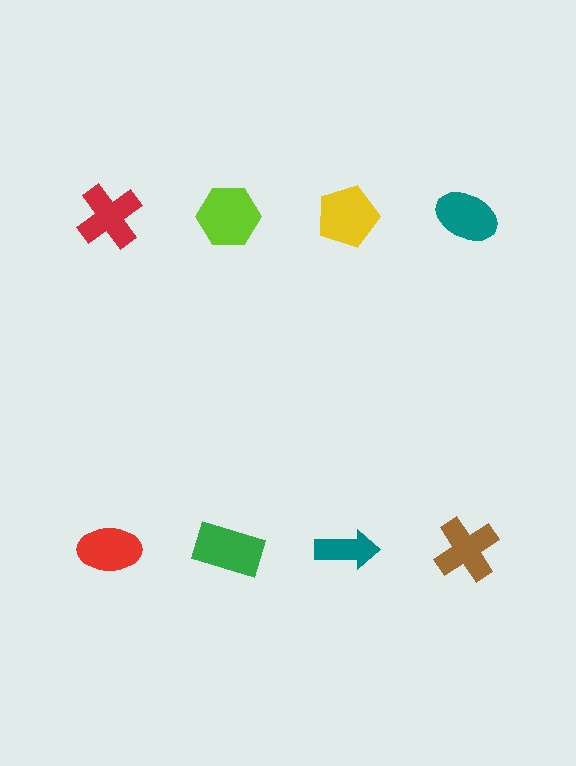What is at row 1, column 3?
A yellow pentagon.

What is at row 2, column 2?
A green rectangle.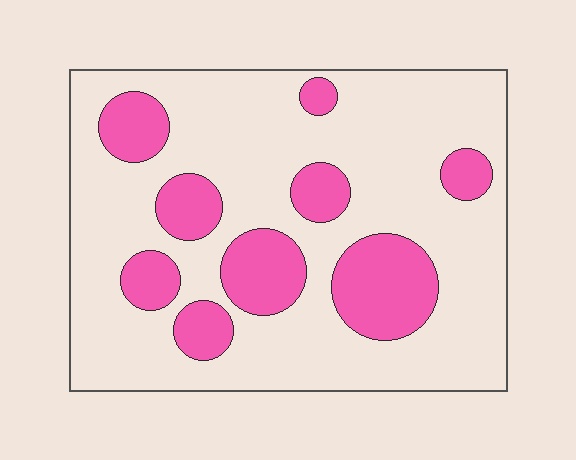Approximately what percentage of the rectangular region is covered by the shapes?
Approximately 25%.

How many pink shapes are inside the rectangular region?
9.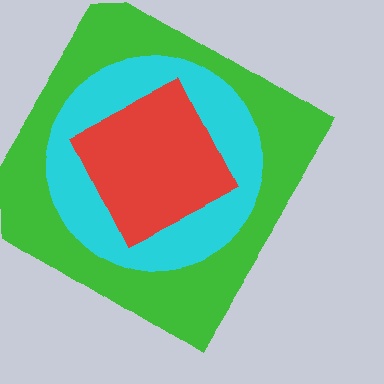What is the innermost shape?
The red diamond.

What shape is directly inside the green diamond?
The cyan circle.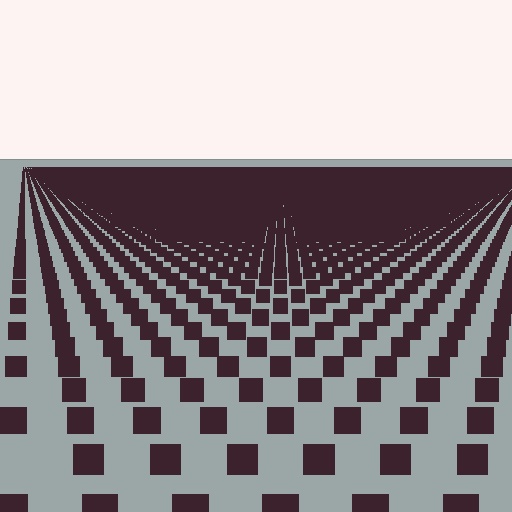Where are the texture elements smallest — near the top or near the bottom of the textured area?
Near the top.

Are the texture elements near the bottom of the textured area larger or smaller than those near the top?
Larger. Near the bottom, elements are closer to the viewer and appear at a bigger on-screen size.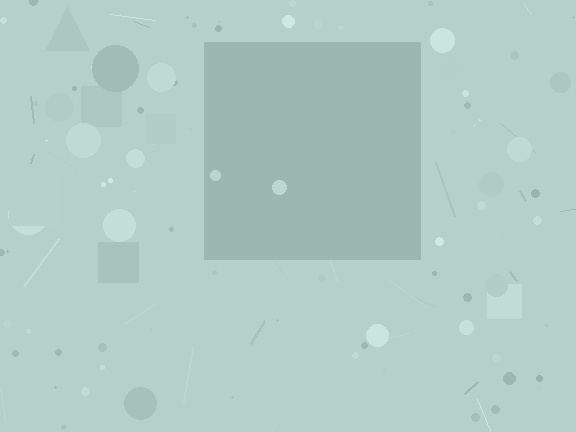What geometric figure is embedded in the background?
A square is embedded in the background.